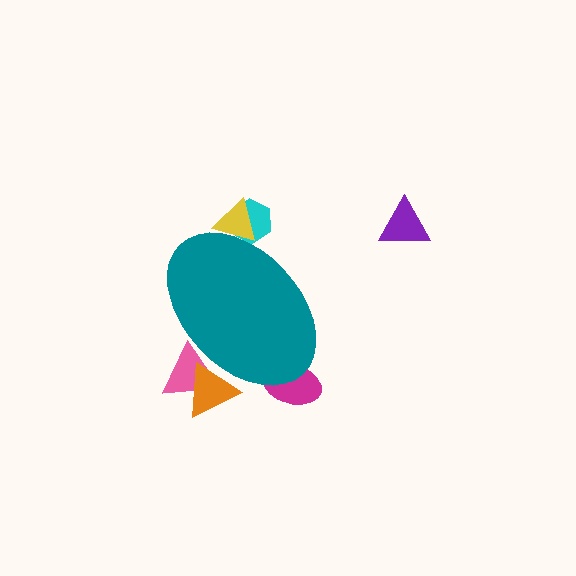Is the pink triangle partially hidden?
Yes, the pink triangle is partially hidden behind the teal ellipse.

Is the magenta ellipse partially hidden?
Yes, the magenta ellipse is partially hidden behind the teal ellipse.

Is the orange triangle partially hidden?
Yes, the orange triangle is partially hidden behind the teal ellipse.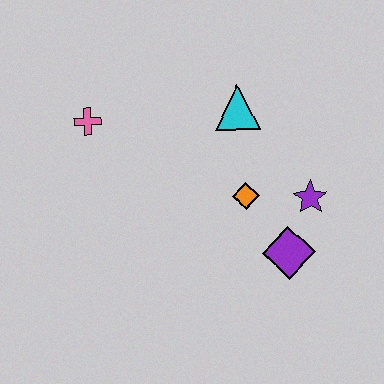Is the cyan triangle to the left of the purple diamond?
Yes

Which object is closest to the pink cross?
The cyan triangle is closest to the pink cross.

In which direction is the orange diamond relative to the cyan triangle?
The orange diamond is below the cyan triangle.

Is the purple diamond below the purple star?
Yes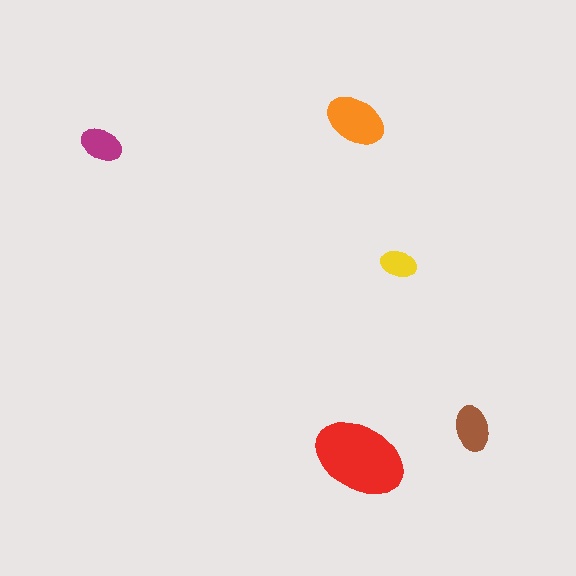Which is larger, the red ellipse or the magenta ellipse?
The red one.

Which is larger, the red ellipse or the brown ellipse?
The red one.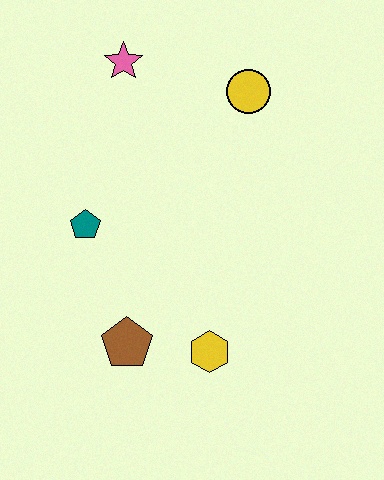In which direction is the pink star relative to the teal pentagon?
The pink star is above the teal pentagon.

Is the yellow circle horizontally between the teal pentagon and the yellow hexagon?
No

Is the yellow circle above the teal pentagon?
Yes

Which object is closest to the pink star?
The yellow circle is closest to the pink star.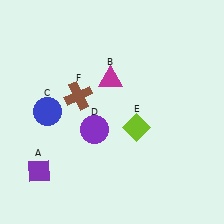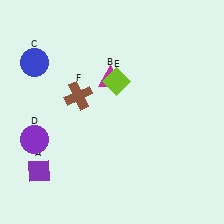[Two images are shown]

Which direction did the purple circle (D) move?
The purple circle (D) moved left.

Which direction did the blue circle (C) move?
The blue circle (C) moved up.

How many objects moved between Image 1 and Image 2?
3 objects moved between the two images.